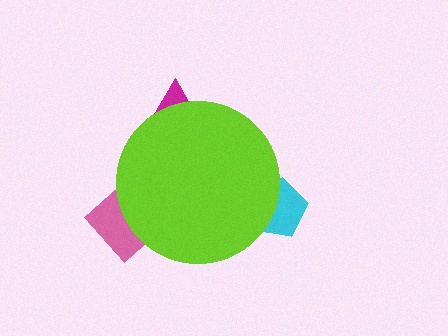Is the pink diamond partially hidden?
Yes, the pink diamond is partially hidden behind the lime circle.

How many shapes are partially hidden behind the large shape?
3 shapes are partially hidden.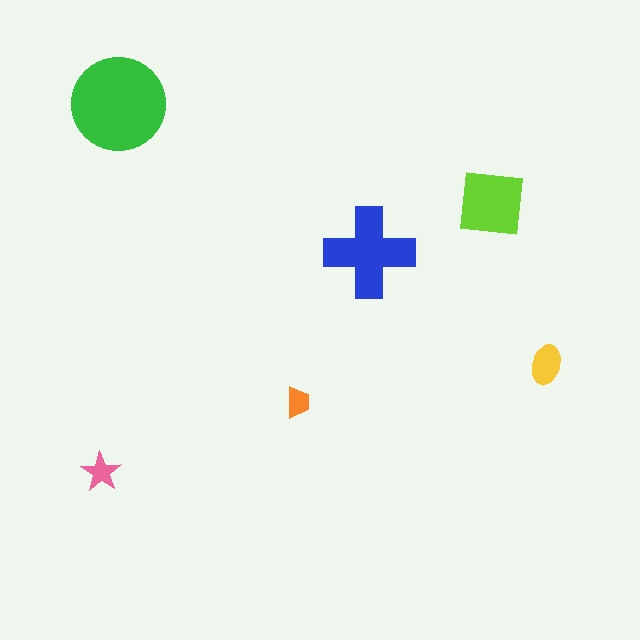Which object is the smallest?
The orange trapezoid.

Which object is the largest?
The green circle.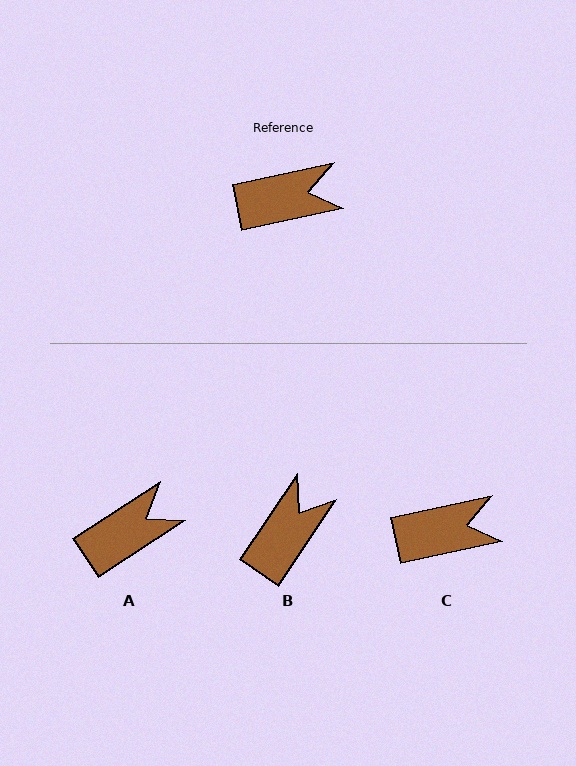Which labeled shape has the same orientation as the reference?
C.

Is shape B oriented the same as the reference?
No, it is off by about 44 degrees.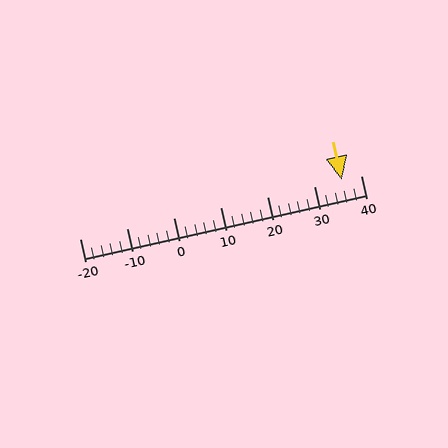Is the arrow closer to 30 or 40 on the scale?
The arrow is closer to 40.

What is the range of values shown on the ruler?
The ruler shows values from -20 to 40.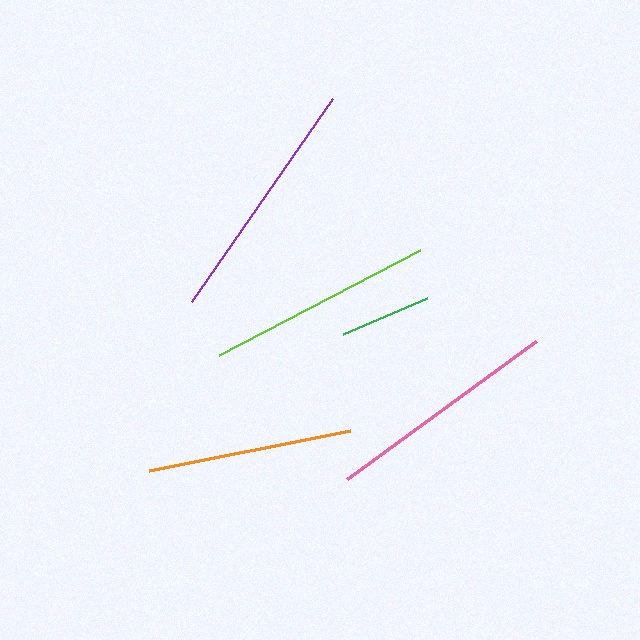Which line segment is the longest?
The purple line is the longest at approximately 246 pixels.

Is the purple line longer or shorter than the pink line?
The purple line is longer than the pink line.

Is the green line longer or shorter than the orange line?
The orange line is longer than the green line.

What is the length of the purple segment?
The purple segment is approximately 246 pixels long.